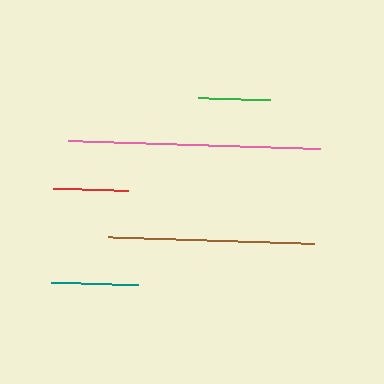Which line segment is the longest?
The pink line is the longest at approximately 253 pixels.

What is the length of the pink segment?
The pink segment is approximately 253 pixels long.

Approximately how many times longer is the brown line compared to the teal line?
The brown line is approximately 2.4 times the length of the teal line.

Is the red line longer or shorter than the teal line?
The teal line is longer than the red line.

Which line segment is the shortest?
The green line is the shortest at approximately 72 pixels.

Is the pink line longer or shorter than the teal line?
The pink line is longer than the teal line.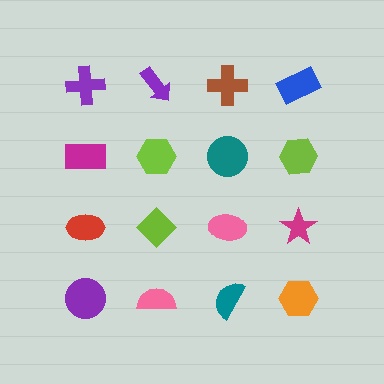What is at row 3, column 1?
A red ellipse.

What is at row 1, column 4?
A blue rectangle.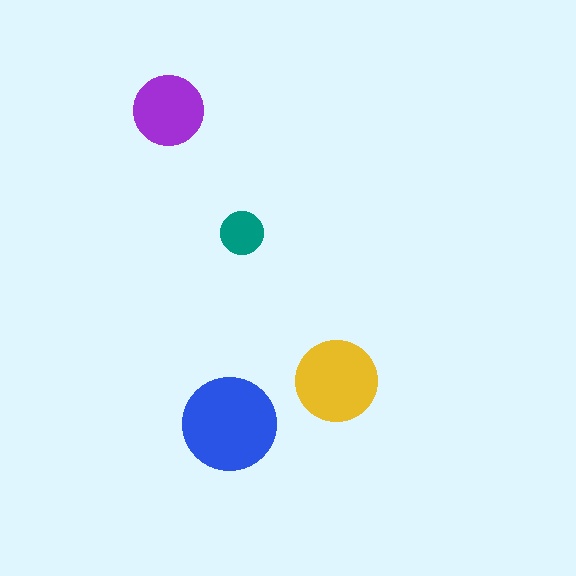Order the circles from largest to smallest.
the blue one, the yellow one, the purple one, the teal one.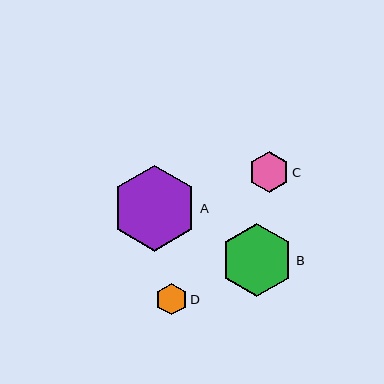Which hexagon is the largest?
Hexagon A is the largest with a size of approximately 86 pixels.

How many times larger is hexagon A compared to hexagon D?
Hexagon A is approximately 2.7 times the size of hexagon D.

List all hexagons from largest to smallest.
From largest to smallest: A, B, C, D.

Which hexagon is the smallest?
Hexagon D is the smallest with a size of approximately 32 pixels.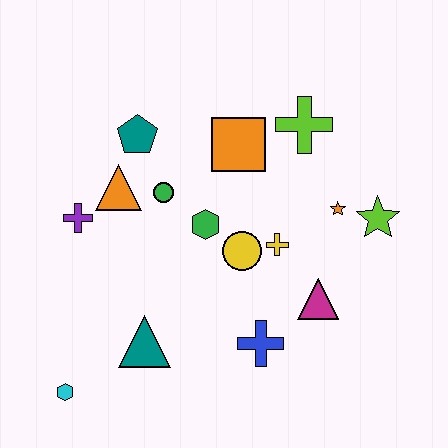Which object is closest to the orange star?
The lime star is closest to the orange star.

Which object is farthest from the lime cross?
The cyan hexagon is farthest from the lime cross.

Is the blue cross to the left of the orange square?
No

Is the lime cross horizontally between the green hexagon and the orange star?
Yes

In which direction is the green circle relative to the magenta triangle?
The green circle is to the left of the magenta triangle.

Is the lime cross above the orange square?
Yes